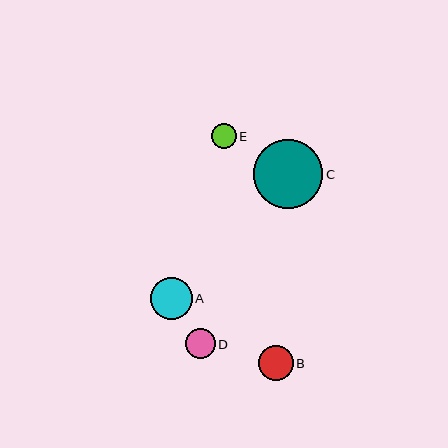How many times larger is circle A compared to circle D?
Circle A is approximately 1.4 times the size of circle D.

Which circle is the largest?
Circle C is the largest with a size of approximately 69 pixels.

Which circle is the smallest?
Circle E is the smallest with a size of approximately 25 pixels.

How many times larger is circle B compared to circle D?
Circle B is approximately 1.2 times the size of circle D.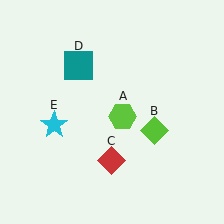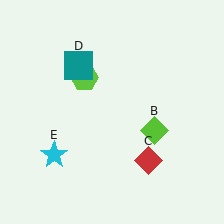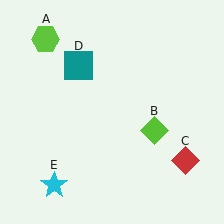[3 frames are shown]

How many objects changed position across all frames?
3 objects changed position: lime hexagon (object A), red diamond (object C), cyan star (object E).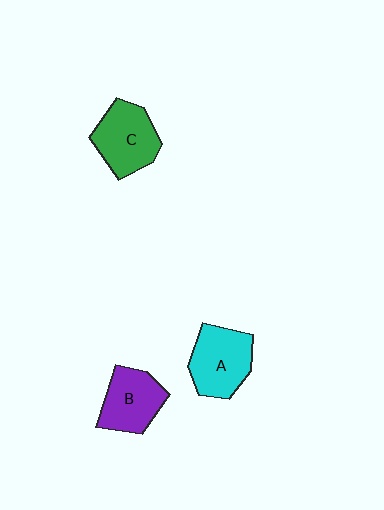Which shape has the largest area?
Shape A (cyan).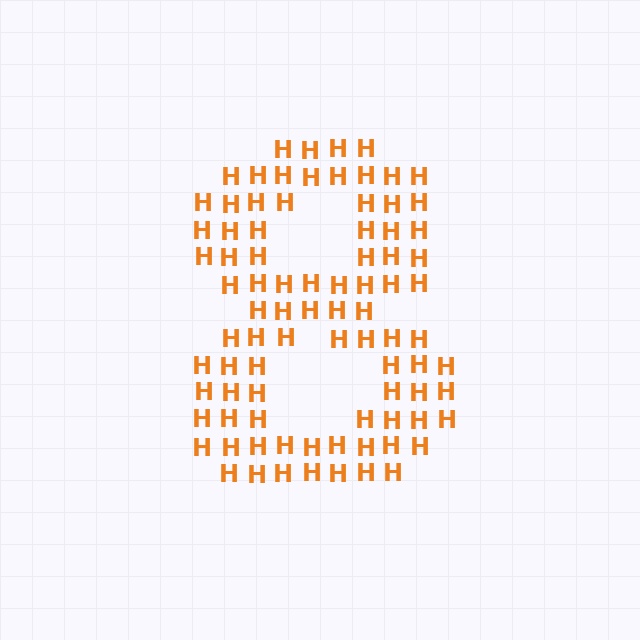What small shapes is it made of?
It is made of small letter H's.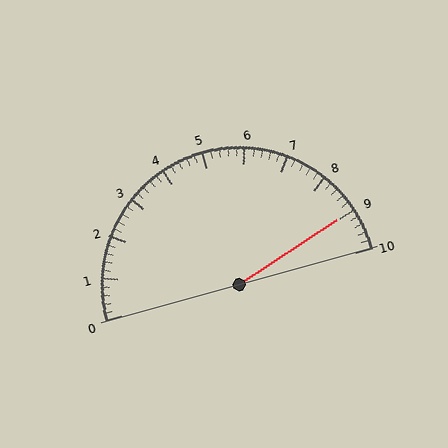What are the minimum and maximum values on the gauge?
The gauge ranges from 0 to 10.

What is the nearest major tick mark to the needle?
The nearest major tick mark is 9.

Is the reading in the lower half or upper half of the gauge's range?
The reading is in the upper half of the range (0 to 10).